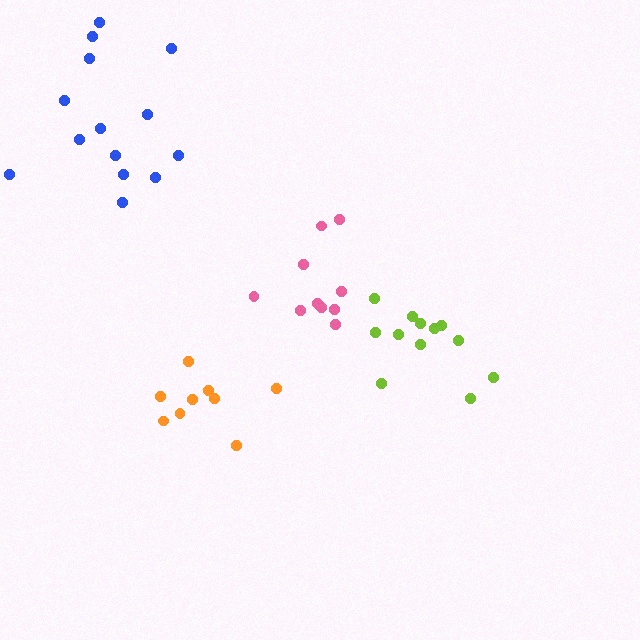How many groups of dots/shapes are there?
There are 4 groups.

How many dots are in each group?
Group 1: 9 dots, Group 2: 12 dots, Group 3: 10 dots, Group 4: 14 dots (45 total).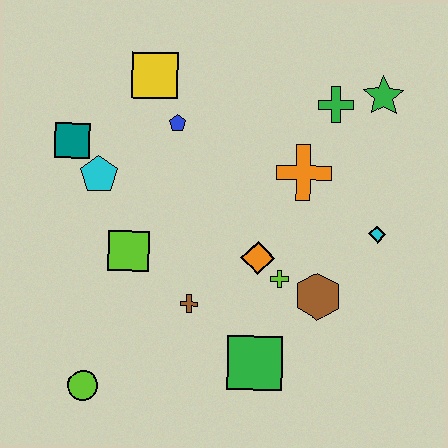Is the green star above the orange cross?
Yes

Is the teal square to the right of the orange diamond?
No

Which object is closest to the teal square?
The cyan pentagon is closest to the teal square.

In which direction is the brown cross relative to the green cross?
The brown cross is below the green cross.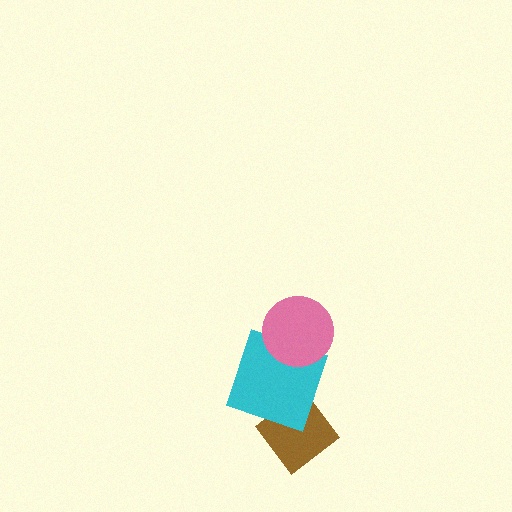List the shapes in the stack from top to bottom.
From top to bottom: the pink circle, the cyan square, the brown diamond.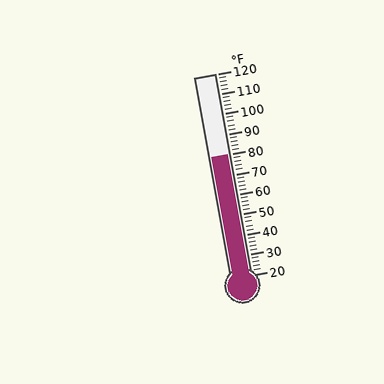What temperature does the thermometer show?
The thermometer shows approximately 80°F.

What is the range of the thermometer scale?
The thermometer scale ranges from 20°F to 120°F.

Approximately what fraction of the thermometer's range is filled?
The thermometer is filled to approximately 60% of its range.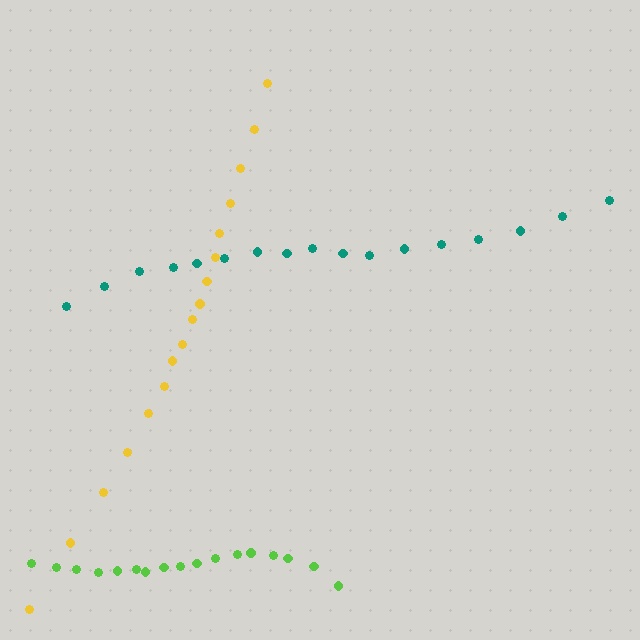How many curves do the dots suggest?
There are 3 distinct paths.